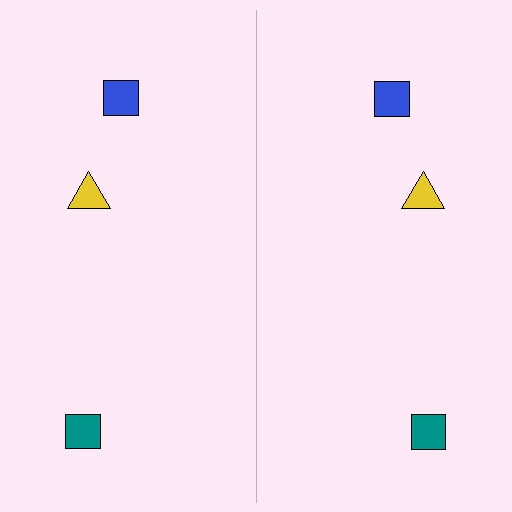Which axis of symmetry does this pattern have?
The pattern has a vertical axis of symmetry running through the center of the image.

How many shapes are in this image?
There are 6 shapes in this image.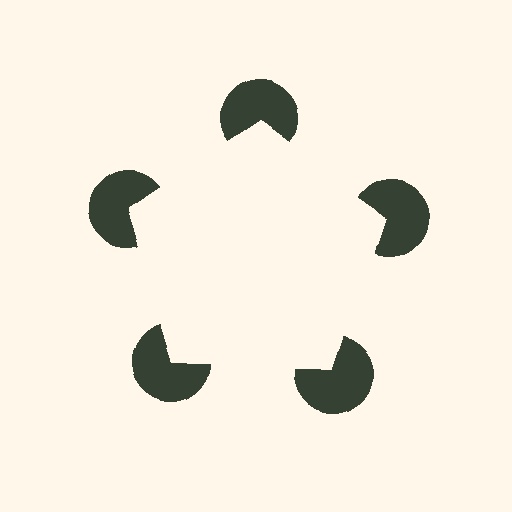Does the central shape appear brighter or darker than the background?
It typically appears slightly brighter than the background, even though no actual brightness change is drawn.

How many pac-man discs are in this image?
There are 5 — one at each vertex of the illusory pentagon.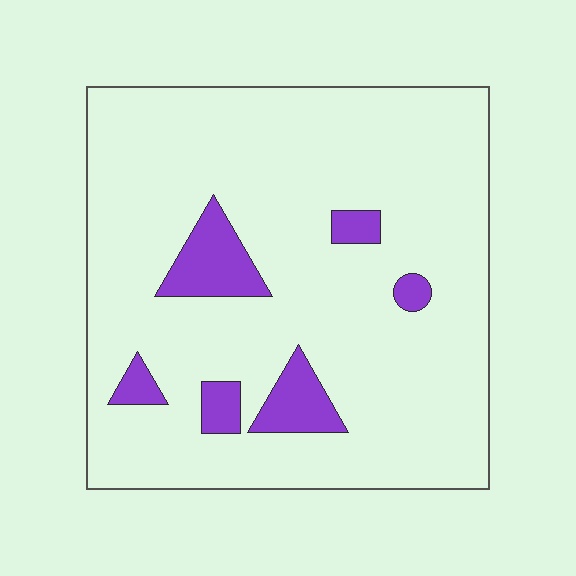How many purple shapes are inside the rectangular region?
6.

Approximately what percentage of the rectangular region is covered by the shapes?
Approximately 10%.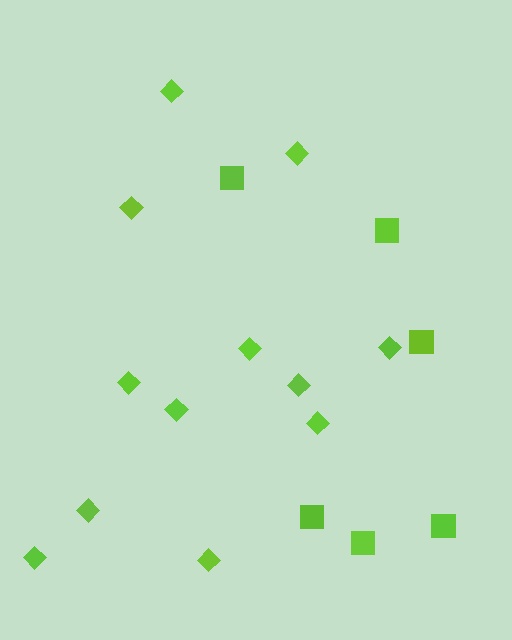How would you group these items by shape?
There are 2 groups: one group of squares (6) and one group of diamonds (12).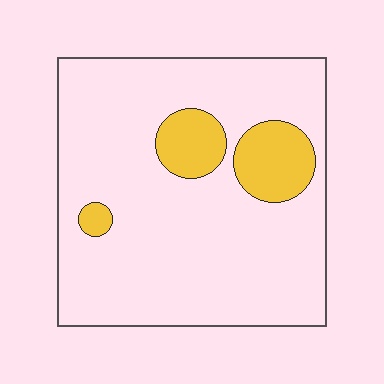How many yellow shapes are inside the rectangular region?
3.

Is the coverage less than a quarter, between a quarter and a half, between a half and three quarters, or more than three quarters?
Less than a quarter.